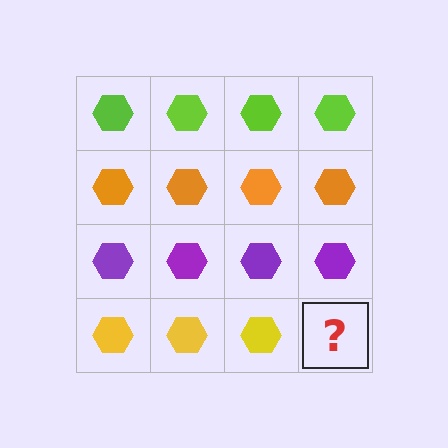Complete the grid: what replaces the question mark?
The question mark should be replaced with a yellow hexagon.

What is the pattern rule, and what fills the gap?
The rule is that each row has a consistent color. The gap should be filled with a yellow hexagon.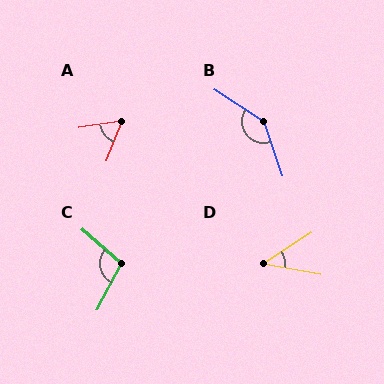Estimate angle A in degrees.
Approximately 60 degrees.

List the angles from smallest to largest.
D (44°), A (60°), C (102°), B (142°).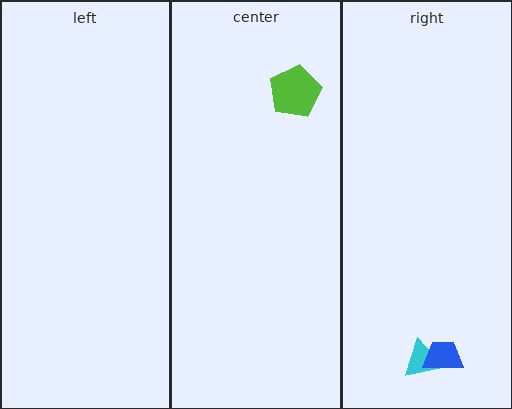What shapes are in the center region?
The lime pentagon.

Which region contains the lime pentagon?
The center region.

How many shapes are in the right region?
2.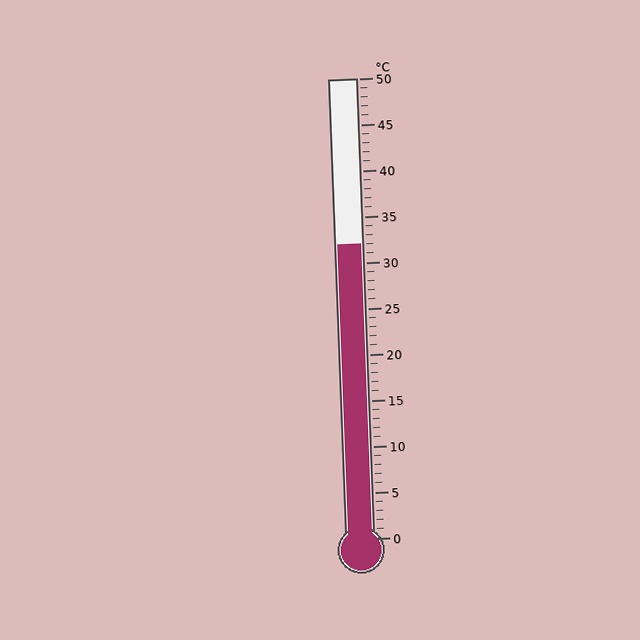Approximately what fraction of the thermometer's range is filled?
The thermometer is filled to approximately 65% of its range.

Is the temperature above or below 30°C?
The temperature is above 30°C.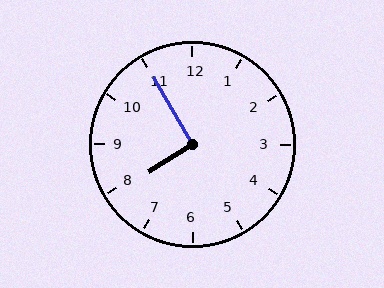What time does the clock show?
7:55.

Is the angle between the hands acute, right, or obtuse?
It is right.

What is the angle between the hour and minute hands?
Approximately 92 degrees.